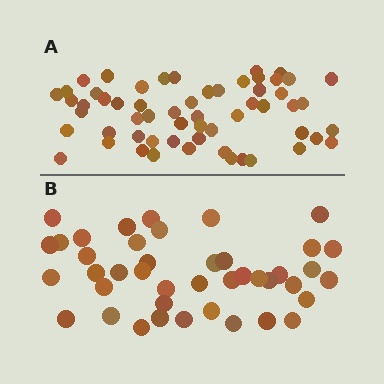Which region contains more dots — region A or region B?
Region A (the top region) has more dots.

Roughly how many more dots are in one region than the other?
Region A has approximately 15 more dots than region B.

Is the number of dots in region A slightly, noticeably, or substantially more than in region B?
Region A has noticeably more, but not dramatically so. The ratio is roughly 1.4 to 1.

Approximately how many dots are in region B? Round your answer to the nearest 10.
About 40 dots. (The exact count is 42, which rounds to 40.)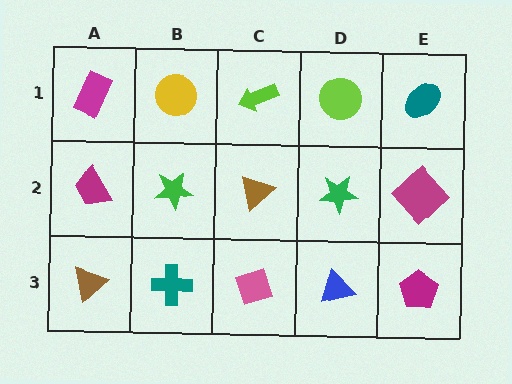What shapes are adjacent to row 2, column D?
A lime circle (row 1, column D), a blue triangle (row 3, column D), a brown triangle (row 2, column C), a magenta diamond (row 2, column E).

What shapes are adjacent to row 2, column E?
A teal ellipse (row 1, column E), a magenta pentagon (row 3, column E), a green star (row 2, column D).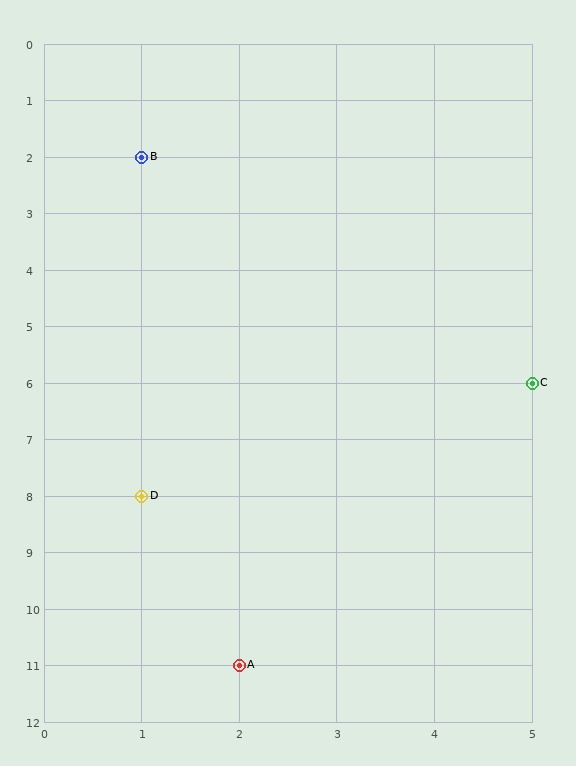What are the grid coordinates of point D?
Point D is at grid coordinates (1, 8).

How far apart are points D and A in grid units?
Points D and A are 1 column and 3 rows apart (about 3.2 grid units diagonally).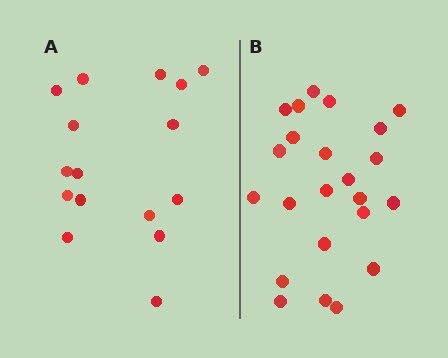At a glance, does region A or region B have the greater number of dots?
Region B (the right region) has more dots.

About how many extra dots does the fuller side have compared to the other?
Region B has roughly 8 or so more dots than region A.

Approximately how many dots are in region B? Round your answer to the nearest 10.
About 20 dots. (The exact count is 23, which rounds to 20.)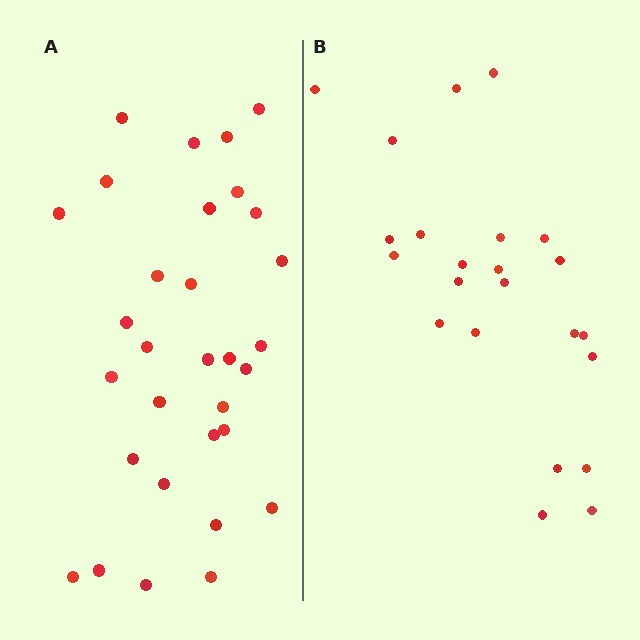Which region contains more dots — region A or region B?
Region A (the left region) has more dots.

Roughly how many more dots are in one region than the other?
Region A has roughly 8 or so more dots than region B.